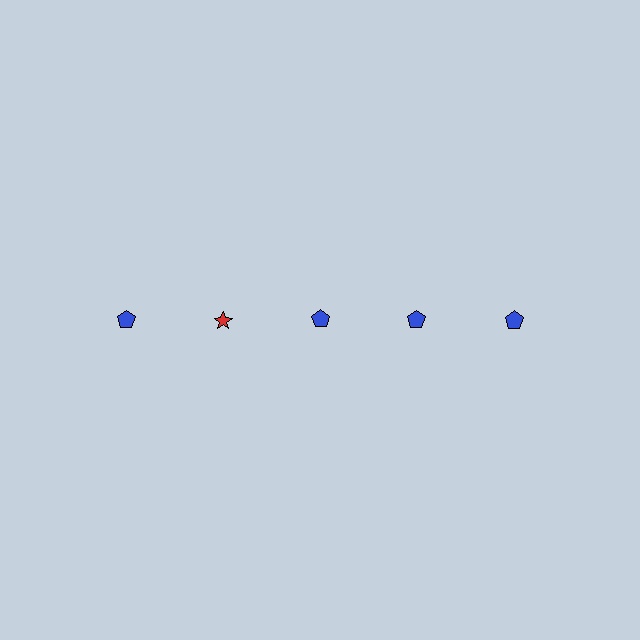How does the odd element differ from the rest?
It differs in both color (red instead of blue) and shape (star instead of pentagon).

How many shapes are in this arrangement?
There are 5 shapes arranged in a grid pattern.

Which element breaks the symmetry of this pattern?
The red star in the top row, second from left column breaks the symmetry. All other shapes are blue pentagons.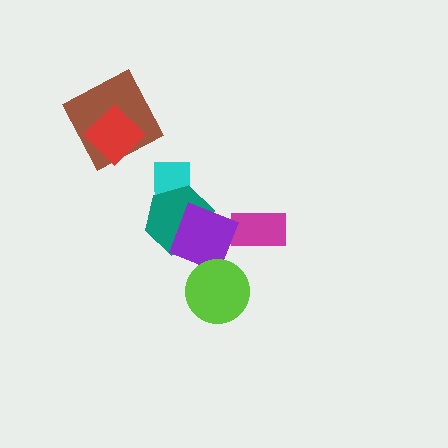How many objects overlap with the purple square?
1 object overlaps with the purple square.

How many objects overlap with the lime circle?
0 objects overlap with the lime circle.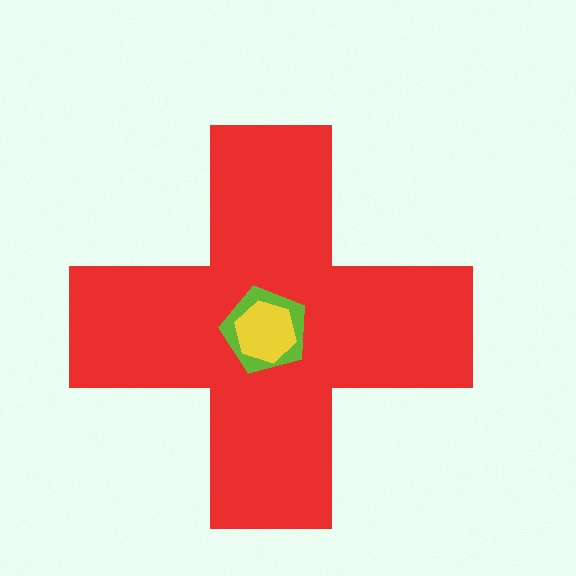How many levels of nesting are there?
3.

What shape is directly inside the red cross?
The lime pentagon.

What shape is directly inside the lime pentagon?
The yellow hexagon.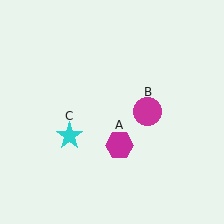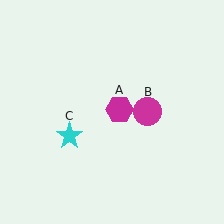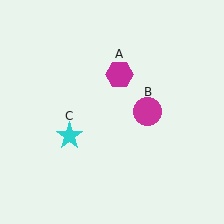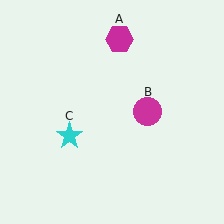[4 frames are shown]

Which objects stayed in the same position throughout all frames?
Magenta circle (object B) and cyan star (object C) remained stationary.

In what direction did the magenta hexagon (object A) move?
The magenta hexagon (object A) moved up.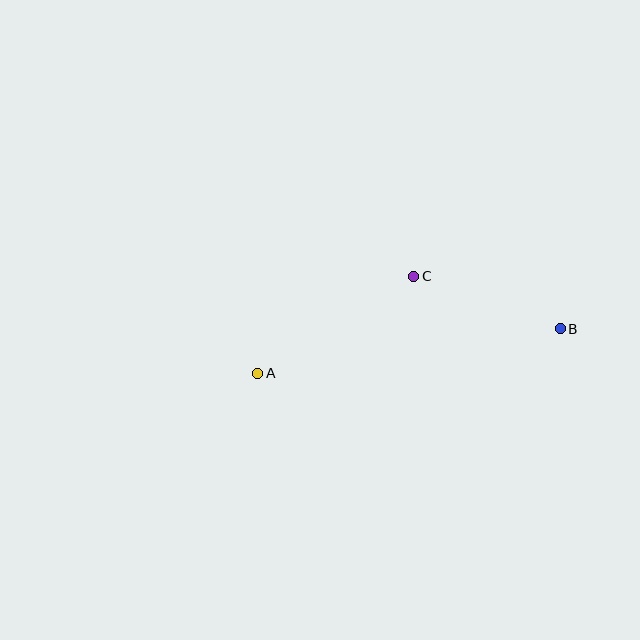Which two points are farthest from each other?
Points A and B are farthest from each other.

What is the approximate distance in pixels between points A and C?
The distance between A and C is approximately 184 pixels.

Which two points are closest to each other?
Points B and C are closest to each other.